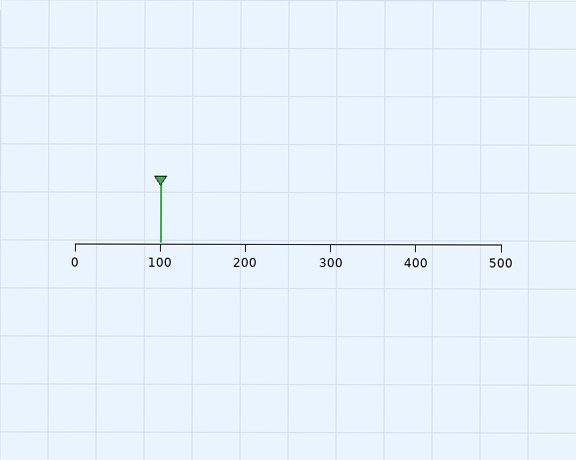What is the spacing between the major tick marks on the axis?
The major ticks are spaced 100 apart.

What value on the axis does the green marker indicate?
The marker indicates approximately 100.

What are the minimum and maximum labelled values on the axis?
The axis runs from 0 to 500.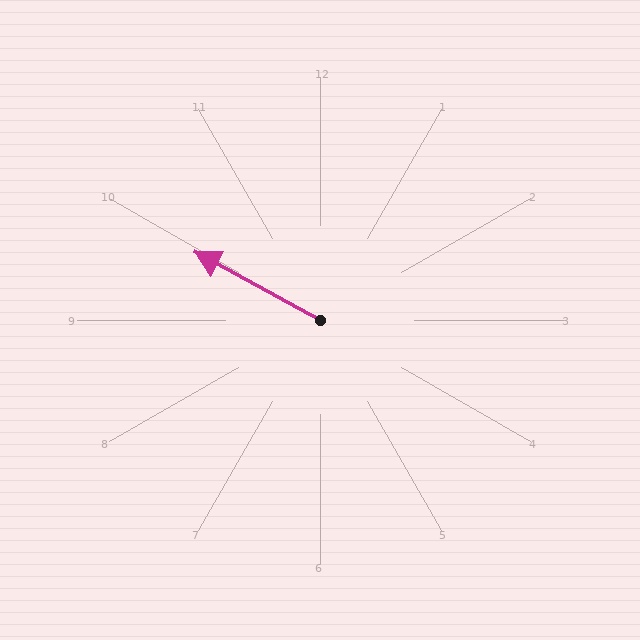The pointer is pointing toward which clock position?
Roughly 10 o'clock.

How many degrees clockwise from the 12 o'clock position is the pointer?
Approximately 298 degrees.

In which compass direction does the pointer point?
Northwest.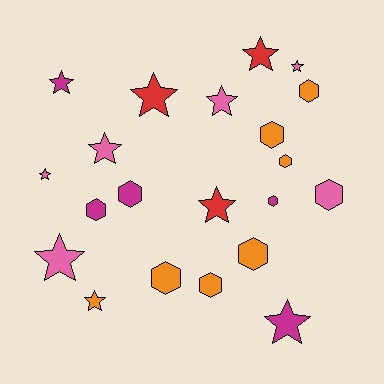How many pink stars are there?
There are 5 pink stars.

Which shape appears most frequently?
Star, with 11 objects.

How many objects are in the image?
There are 21 objects.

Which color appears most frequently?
Orange, with 7 objects.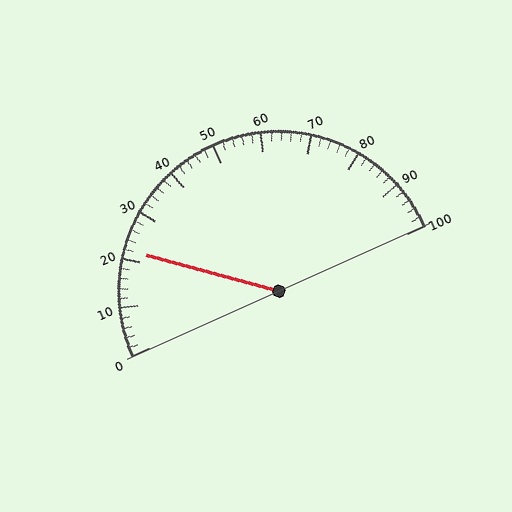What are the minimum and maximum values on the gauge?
The gauge ranges from 0 to 100.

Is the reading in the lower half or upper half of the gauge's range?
The reading is in the lower half of the range (0 to 100).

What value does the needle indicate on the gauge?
The needle indicates approximately 22.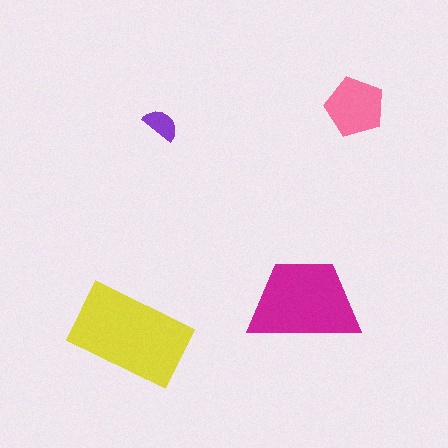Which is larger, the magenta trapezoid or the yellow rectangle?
The yellow rectangle.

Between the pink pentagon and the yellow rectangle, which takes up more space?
The yellow rectangle.